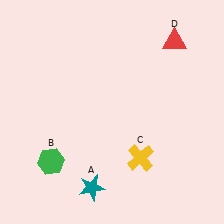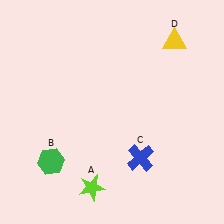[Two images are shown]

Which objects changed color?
A changed from teal to lime. C changed from yellow to blue. D changed from red to yellow.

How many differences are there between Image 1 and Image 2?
There are 3 differences between the two images.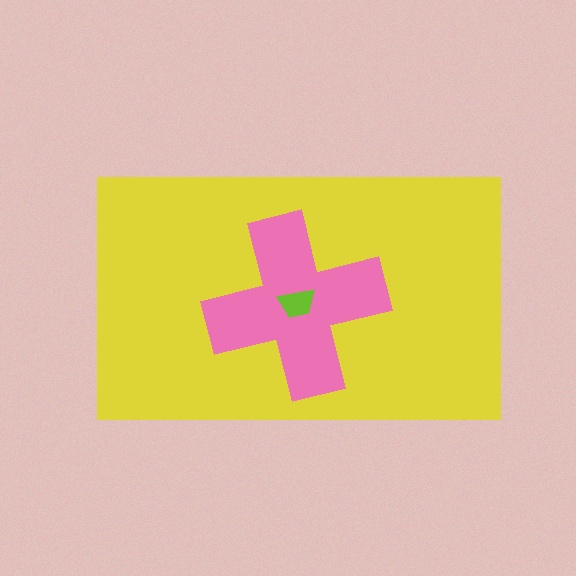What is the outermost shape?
The yellow rectangle.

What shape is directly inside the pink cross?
The lime trapezoid.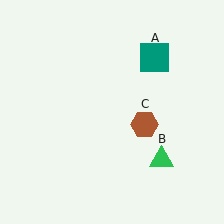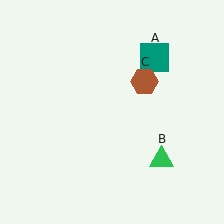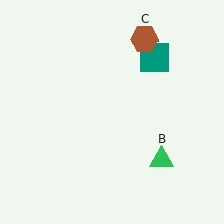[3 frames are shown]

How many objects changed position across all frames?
1 object changed position: brown hexagon (object C).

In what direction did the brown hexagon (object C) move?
The brown hexagon (object C) moved up.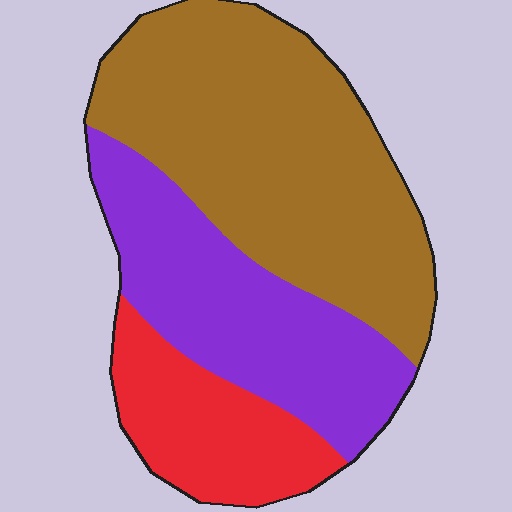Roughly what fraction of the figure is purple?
Purple covers 31% of the figure.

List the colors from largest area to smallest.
From largest to smallest: brown, purple, red.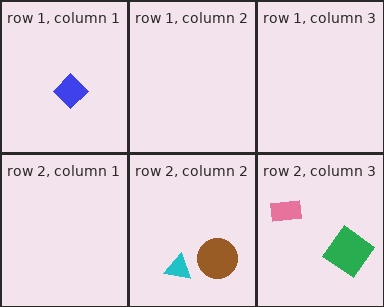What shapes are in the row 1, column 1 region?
The blue diamond.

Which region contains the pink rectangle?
The row 2, column 3 region.